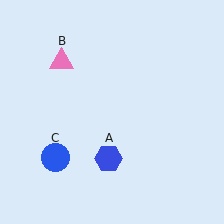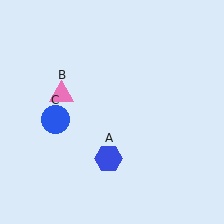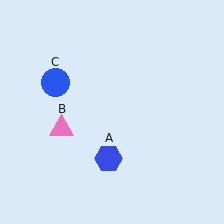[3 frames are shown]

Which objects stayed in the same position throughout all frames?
Blue hexagon (object A) remained stationary.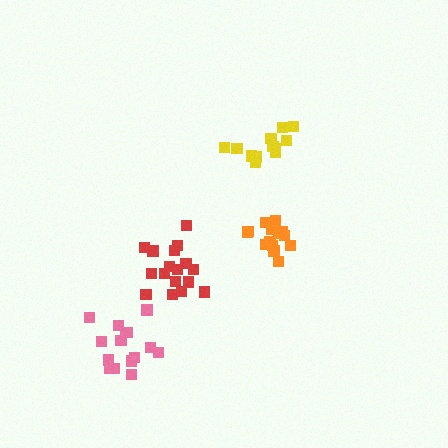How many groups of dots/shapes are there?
There are 4 groups.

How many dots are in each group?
Group 1: 14 dots, Group 2: 13 dots, Group 3: 15 dots, Group 4: 17 dots (59 total).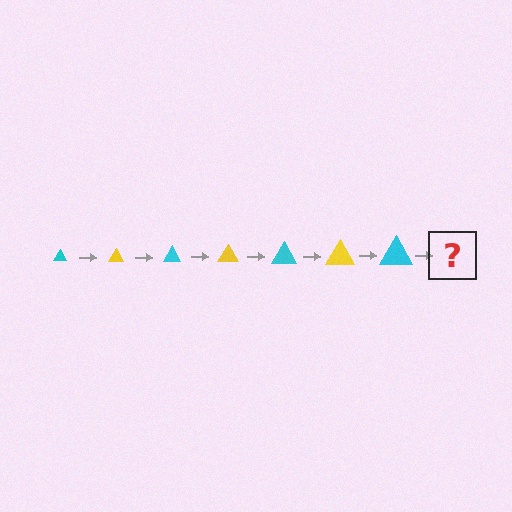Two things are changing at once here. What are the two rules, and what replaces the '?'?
The two rules are that the triangle grows larger each step and the color cycles through cyan and yellow. The '?' should be a yellow triangle, larger than the previous one.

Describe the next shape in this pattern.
It should be a yellow triangle, larger than the previous one.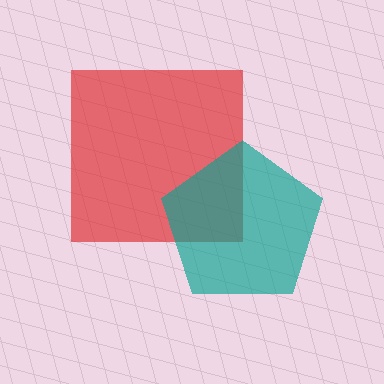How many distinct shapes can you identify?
There are 2 distinct shapes: a red square, a teal pentagon.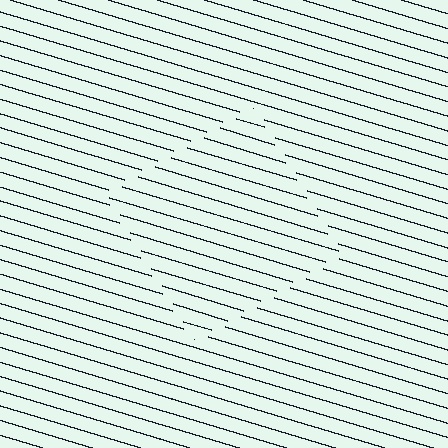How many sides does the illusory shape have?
4 sides — the line-ends trace a square.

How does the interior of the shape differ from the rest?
The interior of the shape contains the same grating, shifted by half a period — the contour is defined by the phase discontinuity where line-ends from the inner and outer gratings abut.